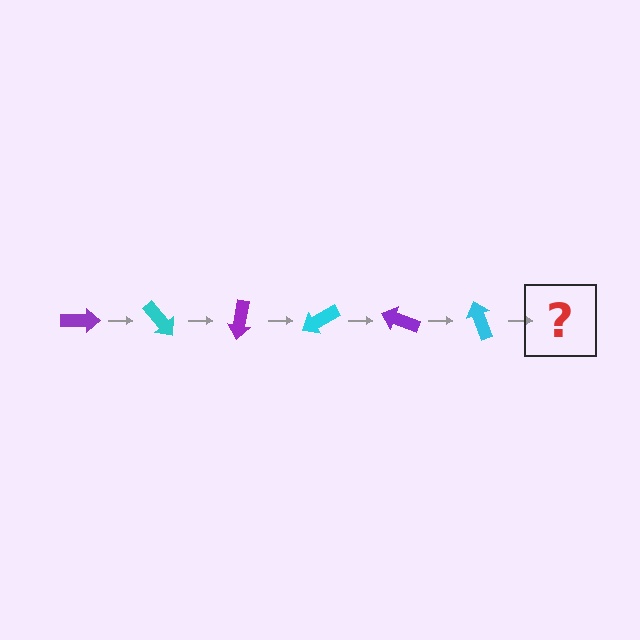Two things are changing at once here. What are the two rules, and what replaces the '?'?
The two rules are that it rotates 50 degrees each step and the color cycles through purple and cyan. The '?' should be a purple arrow, rotated 300 degrees from the start.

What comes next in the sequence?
The next element should be a purple arrow, rotated 300 degrees from the start.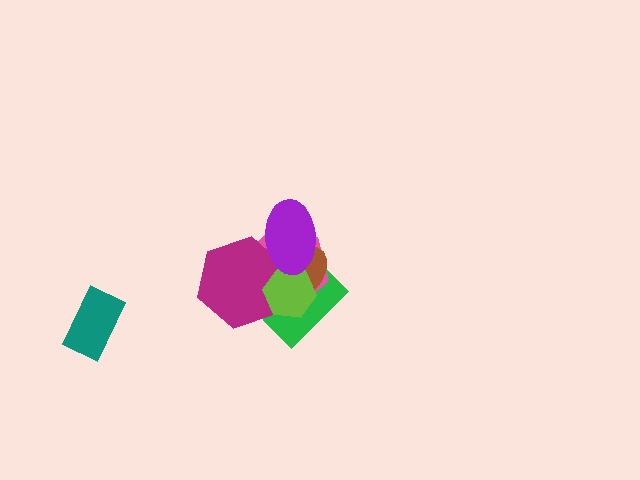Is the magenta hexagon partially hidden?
Yes, it is partially covered by another shape.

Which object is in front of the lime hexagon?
The purple ellipse is in front of the lime hexagon.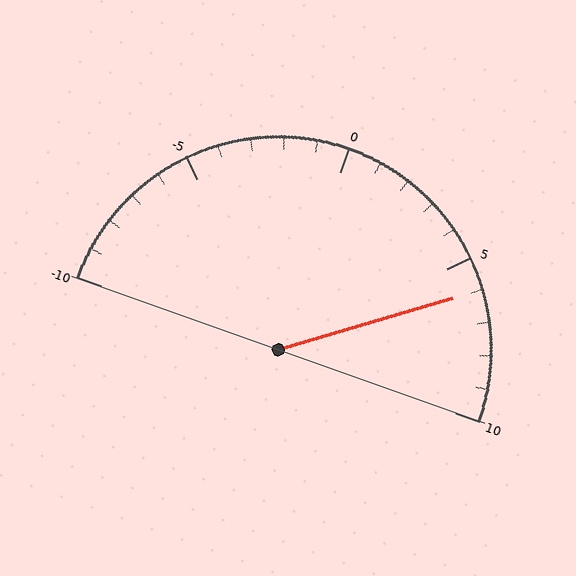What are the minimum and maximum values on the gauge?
The gauge ranges from -10 to 10.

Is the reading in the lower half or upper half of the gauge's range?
The reading is in the upper half of the range (-10 to 10).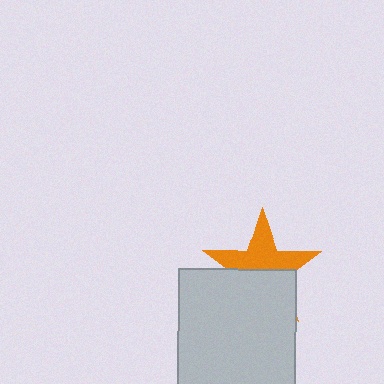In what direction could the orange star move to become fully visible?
The orange star could move up. That would shift it out from behind the light gray square entirely.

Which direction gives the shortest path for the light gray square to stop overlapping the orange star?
Moving down gives the shortest separation.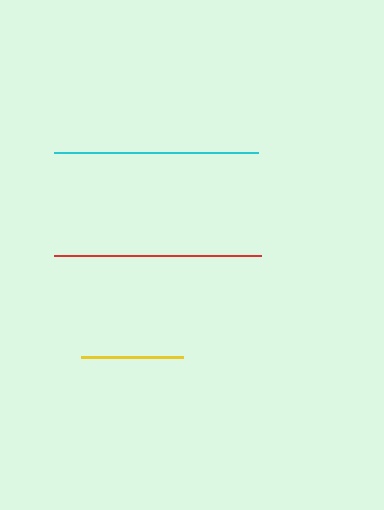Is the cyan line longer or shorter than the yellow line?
The cyan line is longer than the yellow line.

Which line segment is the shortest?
The yellow line is the shortest at approximately 102 pixels.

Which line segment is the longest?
The red line is the longest at approximately 207 pixels.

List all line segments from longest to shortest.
From longest to shortest: red, cyan, yellow.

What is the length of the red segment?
The red segment is approximately 207 pixels long.